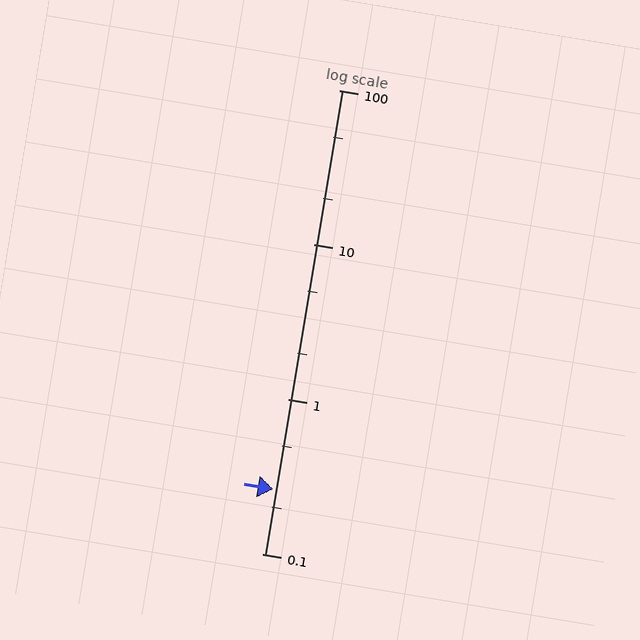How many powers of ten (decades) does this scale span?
The scale spans 3 decades, from 0.1 to 100.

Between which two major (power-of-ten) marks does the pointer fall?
The pointer is between 0.1 and 1.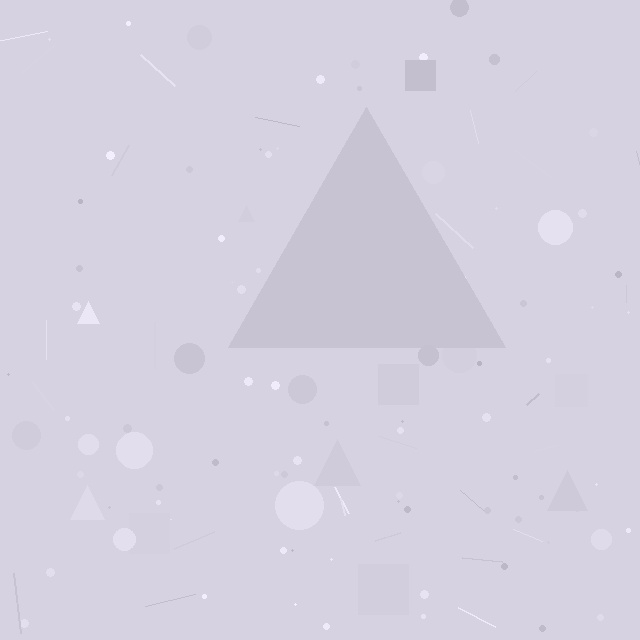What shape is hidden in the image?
A triangle is hidden in the image.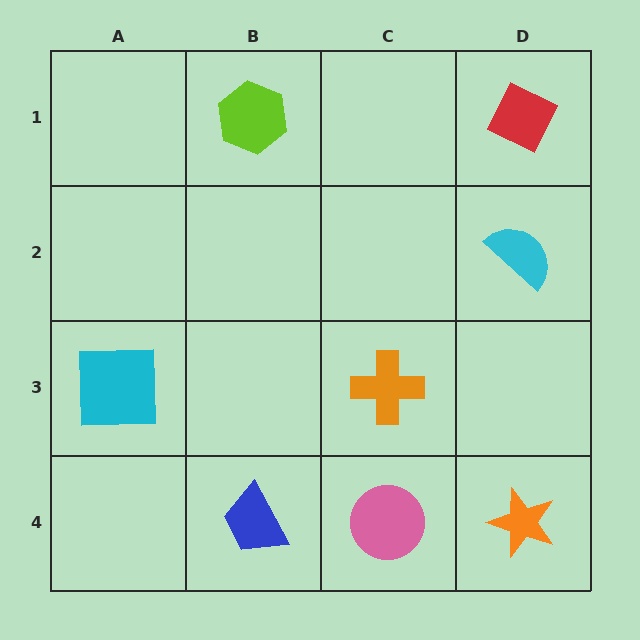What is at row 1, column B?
A lime hexagon.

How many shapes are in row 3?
2 shapes.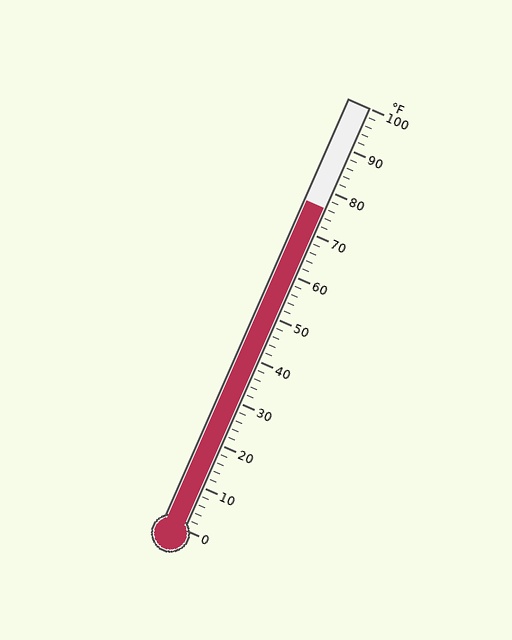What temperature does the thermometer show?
The thermometer shows approximately 76°F.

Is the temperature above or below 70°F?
The temperature is above 70°F.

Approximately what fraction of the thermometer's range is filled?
The thermometer is filled to approximately 75% of its range.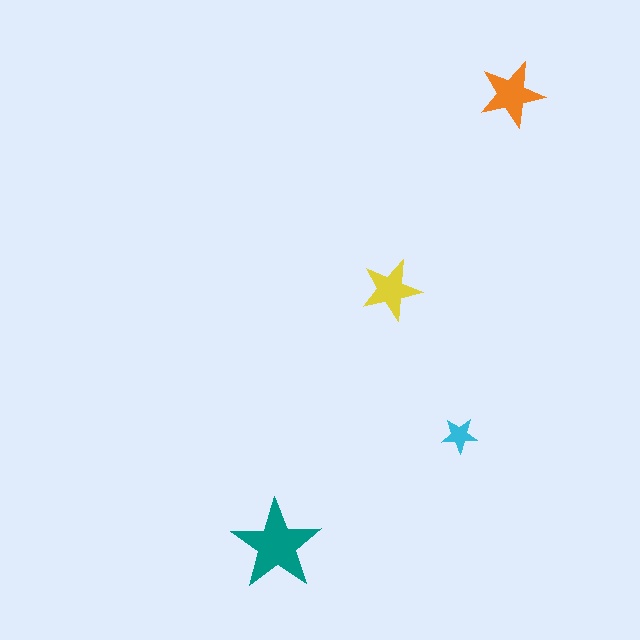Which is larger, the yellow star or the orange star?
The orange one.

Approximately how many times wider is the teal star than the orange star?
About 1.5 times wider.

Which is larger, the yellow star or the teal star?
The teal one.